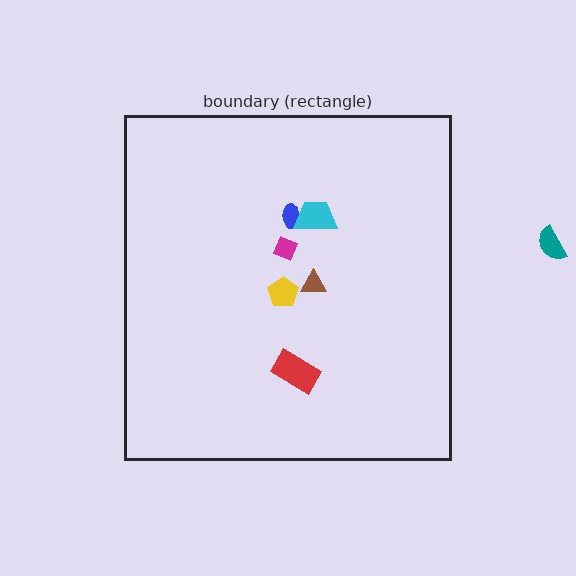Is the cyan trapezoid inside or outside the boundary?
Inside.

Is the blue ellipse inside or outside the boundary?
Inside.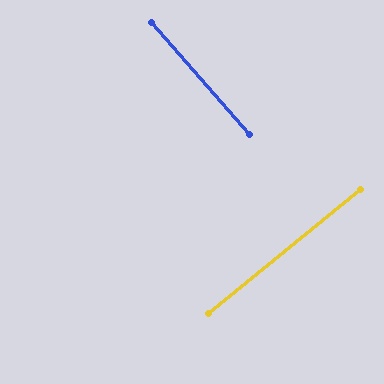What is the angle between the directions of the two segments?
Approximately 88 degrees.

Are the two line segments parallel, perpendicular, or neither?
Perpendicular — they meet at approximately 88°.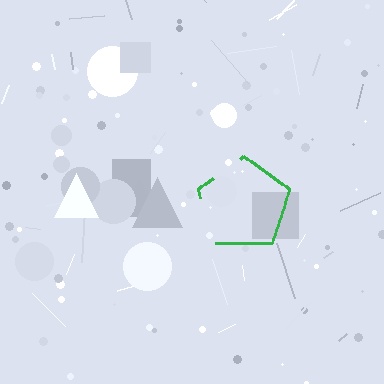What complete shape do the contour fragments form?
The contour fragments form a pentagon.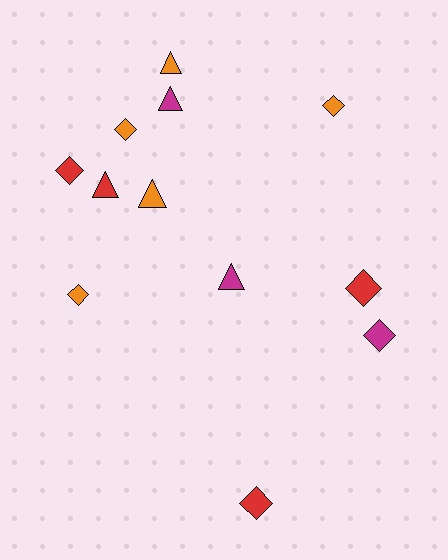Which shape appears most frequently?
Diamond, with 7 objects.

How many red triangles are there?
There is 1 red triangle.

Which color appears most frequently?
Orange, with 5 objects.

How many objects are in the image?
There are 12 objects.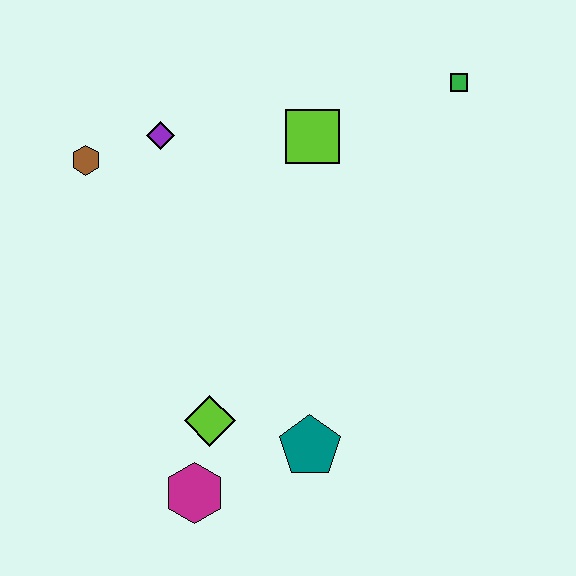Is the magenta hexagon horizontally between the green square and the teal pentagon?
No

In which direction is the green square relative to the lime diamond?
The green square is above the lime diamond.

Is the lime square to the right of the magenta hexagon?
Yes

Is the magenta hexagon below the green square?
Yes